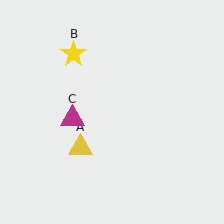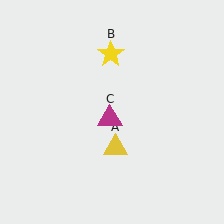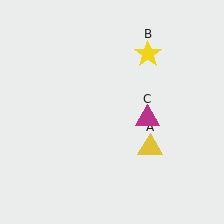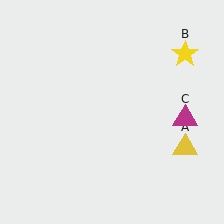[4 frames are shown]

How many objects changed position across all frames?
3 objects changed position: yellow triangle (object A), yellow star (object B), magenta triangle (object C).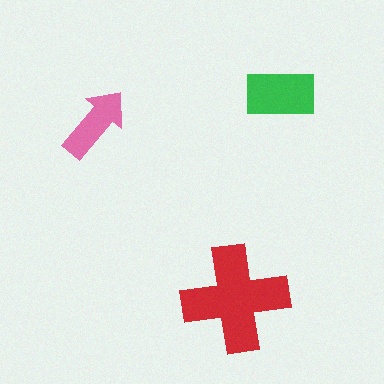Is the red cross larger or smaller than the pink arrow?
Larger.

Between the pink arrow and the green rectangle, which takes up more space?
The green rectangle.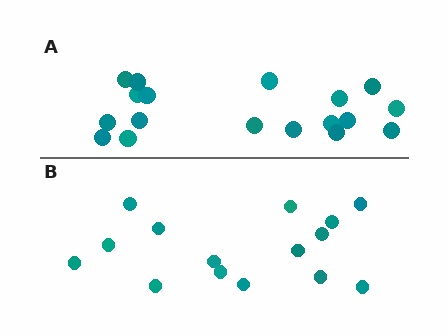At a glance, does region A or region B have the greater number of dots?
Region A (the top region) has more dots.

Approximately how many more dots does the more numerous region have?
Region A has just a few more — roughly 2 or 3 more dots than region B.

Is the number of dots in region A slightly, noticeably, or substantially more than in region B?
Region A has only slightly more — the two regions are fairly close. The ratio is roughly 1.2 to 1.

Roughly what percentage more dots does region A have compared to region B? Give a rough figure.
About 20% more.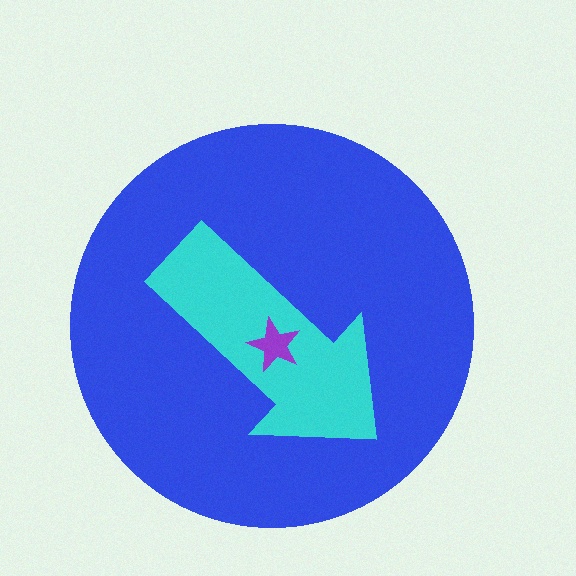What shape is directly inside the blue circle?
The cyan arrow.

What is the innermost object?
The purple star.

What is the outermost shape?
The blue circle.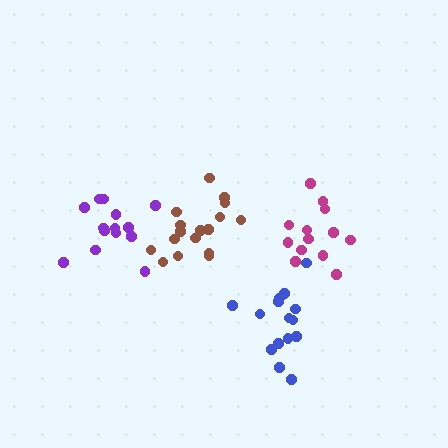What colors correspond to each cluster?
The clusters are colored: purple, blue, brown, magenta.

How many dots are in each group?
Group 1: 15 dots, Group 2: 15 dots, Group 3: 17 dots, Group 4: 13 dots (60 total).